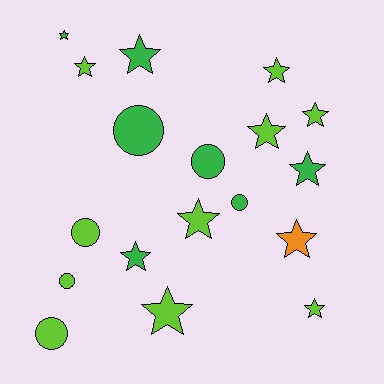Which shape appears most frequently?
Star, with 12 objects.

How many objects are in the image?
There are 18 objects.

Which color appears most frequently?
Lime, with 10 objects.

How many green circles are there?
There are 3 green circles.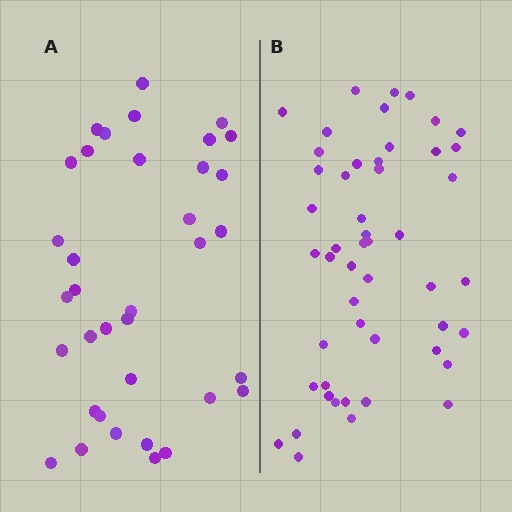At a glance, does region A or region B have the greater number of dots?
Region B (the right region) has more dots.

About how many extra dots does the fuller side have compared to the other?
Region B has approximately 15 more dots than region A.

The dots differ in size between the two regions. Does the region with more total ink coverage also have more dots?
No. Region A has more total ink coverage because its dots are larger, but region B actually contains more individual dots. Total area can be misleading — the number of items is what matters here.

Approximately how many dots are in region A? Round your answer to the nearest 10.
About 40 dots. (The exact count is 36, which rounds to 40.)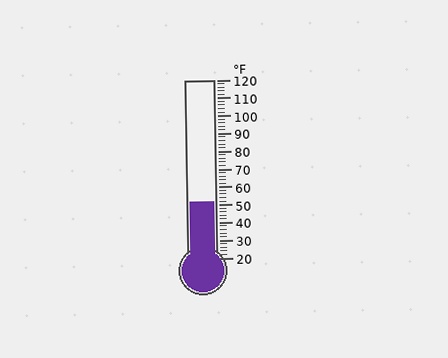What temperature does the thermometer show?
The thermometer shows approximately 52°F.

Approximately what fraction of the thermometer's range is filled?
The thermometer is filled to approximately 30% of its range.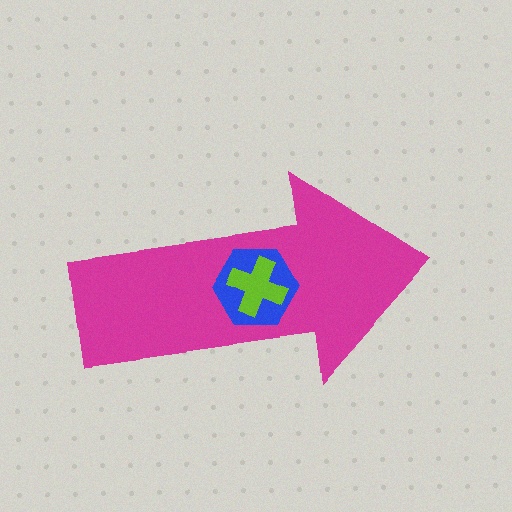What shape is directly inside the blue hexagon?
The lime cross.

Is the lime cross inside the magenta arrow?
Yes.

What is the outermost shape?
The magenta arrow.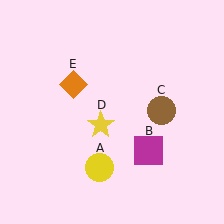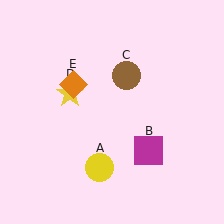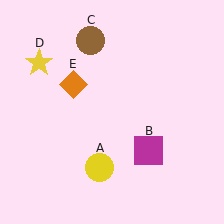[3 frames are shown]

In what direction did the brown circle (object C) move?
The brown circle (object C) moved up and to the left.